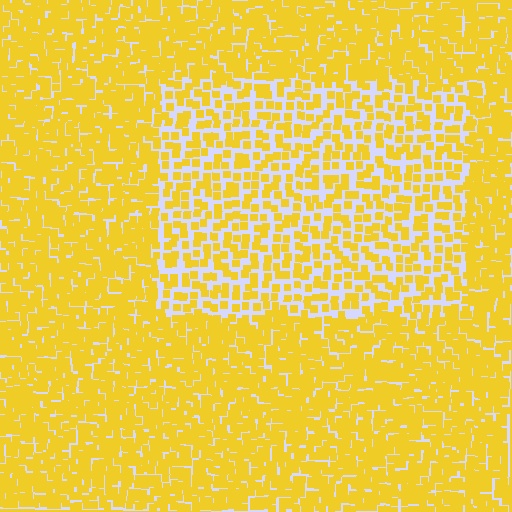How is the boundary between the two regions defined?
The boundary is defined by a change in element density (approximately 2.0x ratio). All elements are the same color, size, and shape.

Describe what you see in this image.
The image contains small yellow elements arranged at two different densities. A rectangle-shaped region is visible where the elements are less densely packed than the surrounding area.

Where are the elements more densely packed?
The elements are more densely packed outside the rectangle boundary.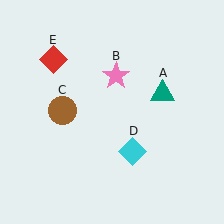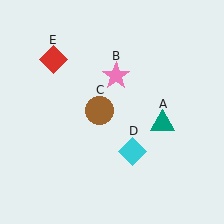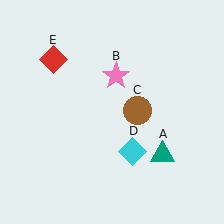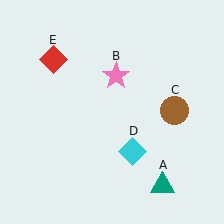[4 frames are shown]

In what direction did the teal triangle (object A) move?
The teal triangle (object A) moved down.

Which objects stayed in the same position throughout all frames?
Pink star (object B) and cyan diamond (object D) and red diamond (object E) remained stationary.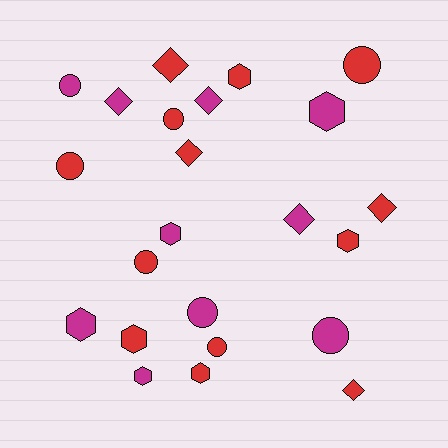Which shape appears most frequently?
Hexagon, with 8 objects.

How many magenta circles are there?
There are 3 magenta circles.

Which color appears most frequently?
Red, with 13 objects.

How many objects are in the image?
There are 23 objects.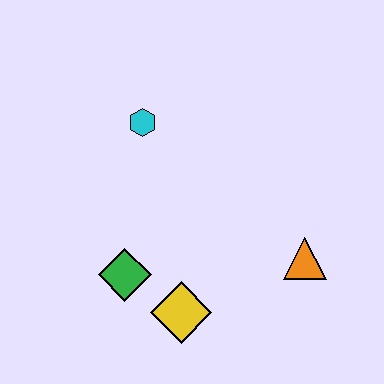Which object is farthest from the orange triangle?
The cyan hexagon is farthest from the orange triangle.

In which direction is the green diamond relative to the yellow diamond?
The green diamond is to the left of the yellow diamond.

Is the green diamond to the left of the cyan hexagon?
Yes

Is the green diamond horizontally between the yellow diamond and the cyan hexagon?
No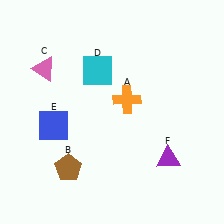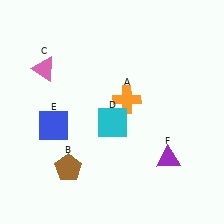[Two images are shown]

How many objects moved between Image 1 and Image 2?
1 object moved between the two images.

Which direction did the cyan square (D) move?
The cyan square (D) moved down.